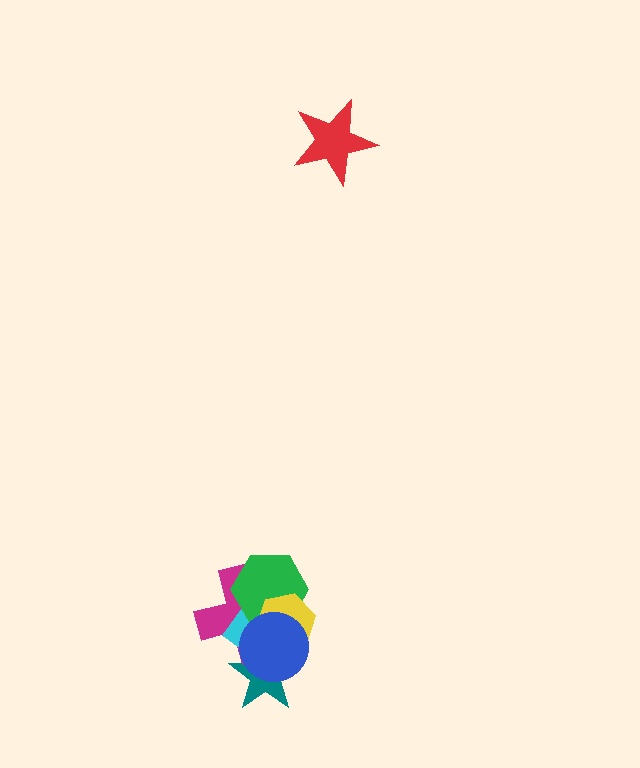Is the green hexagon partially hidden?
Yes, it is partially covered by another shape.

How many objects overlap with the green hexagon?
4 objects overlap with the green hexagon.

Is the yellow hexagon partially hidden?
Yes, it is partially covered by another shape.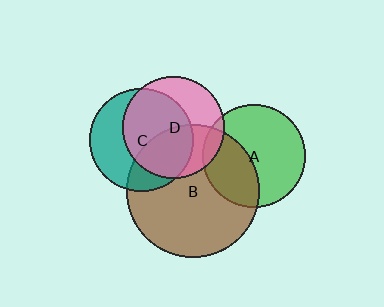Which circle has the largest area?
Circle B (brown).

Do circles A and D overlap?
Yes.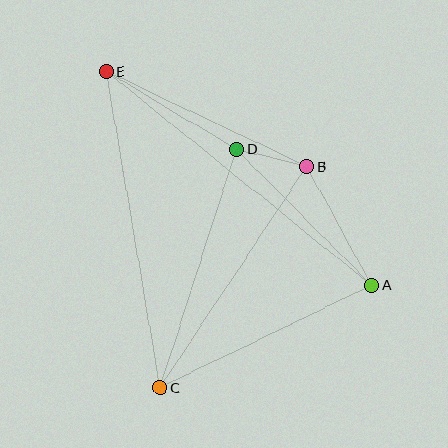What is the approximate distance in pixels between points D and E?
The distance between D and E is approximately 152 pixels.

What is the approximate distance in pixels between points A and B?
The distance between A and B is approximately 135 pixels.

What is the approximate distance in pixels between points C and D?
The distance between C and D is approximately 251 pixels.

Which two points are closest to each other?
Points B and D are closest to each other.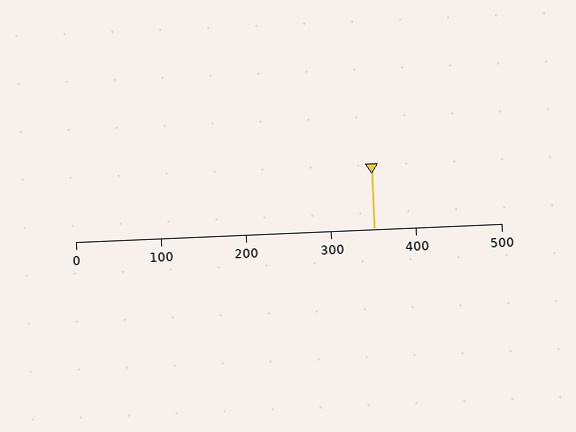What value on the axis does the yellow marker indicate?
The marker indicates approximately 350.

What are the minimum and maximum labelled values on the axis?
The axis runs from 0 to 500.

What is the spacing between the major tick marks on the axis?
The major ticks are spaced 100 apart.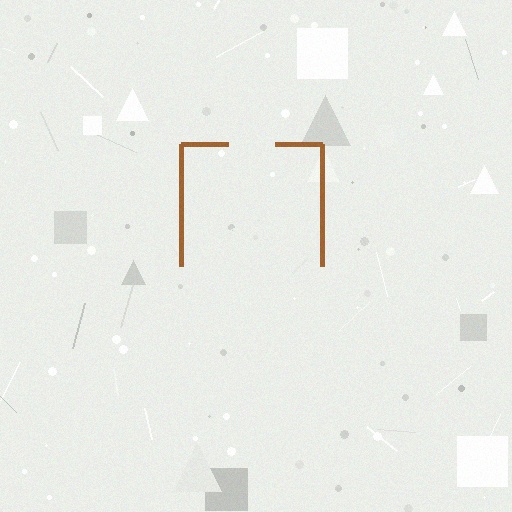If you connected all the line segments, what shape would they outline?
They would outline a square.